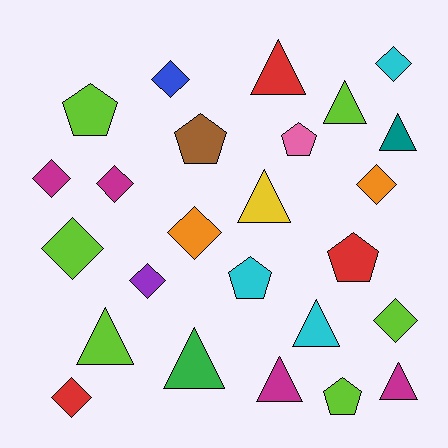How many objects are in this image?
There are 25 objects.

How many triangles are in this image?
There are 9 triangles.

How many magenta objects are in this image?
There are 4 magenta objects.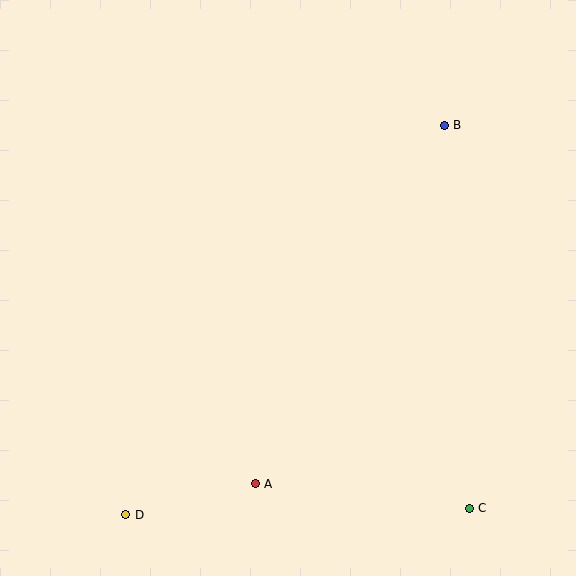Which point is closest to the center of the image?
Point A at (255, 484) is closest to the center.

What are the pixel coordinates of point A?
Point A is at (255, 484).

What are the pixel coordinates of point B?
Point B is at (444, 125).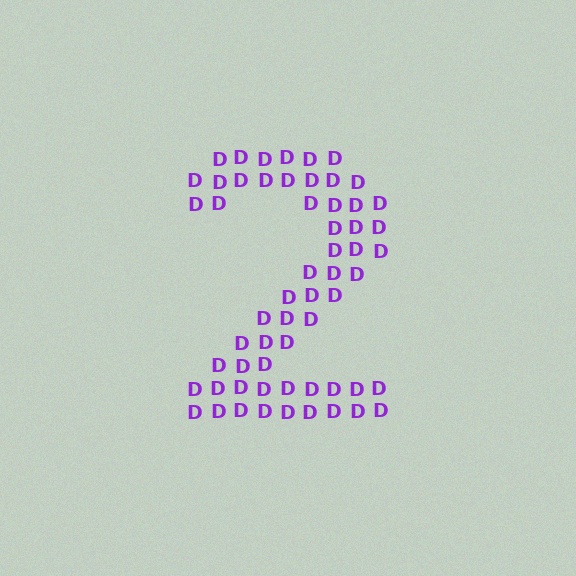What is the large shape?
The large shape is the digit 2.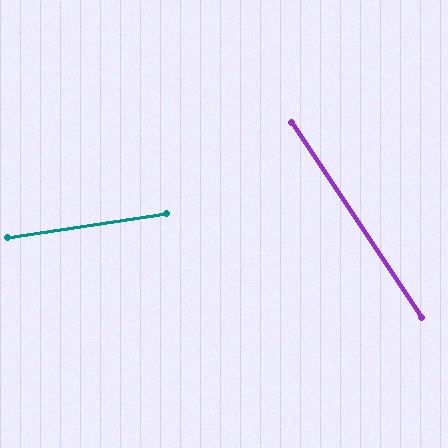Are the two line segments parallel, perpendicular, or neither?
Neither parallel nor perpendicular — they differ by about 65°.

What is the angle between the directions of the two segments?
Approximately 65 degrees.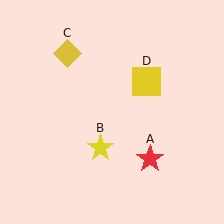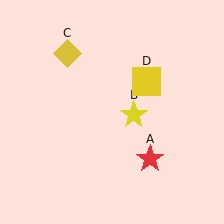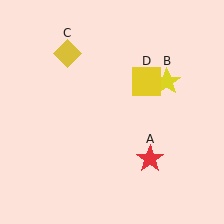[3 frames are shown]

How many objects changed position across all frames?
1 object changed position: yellow star (object B).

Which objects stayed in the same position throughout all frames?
Red star (object A) and yellow diamond (object C) and yellow square (object D) remained stationary.